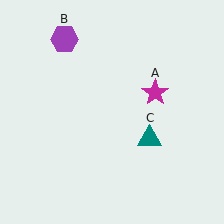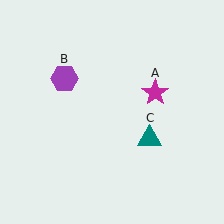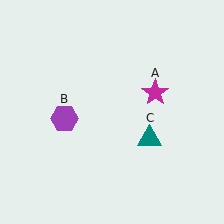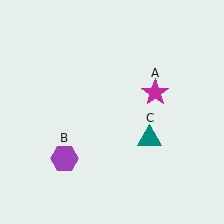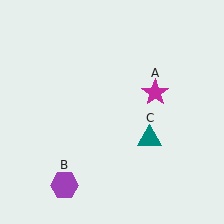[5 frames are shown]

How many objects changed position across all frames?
1 object changed position: purple hexagon (object B).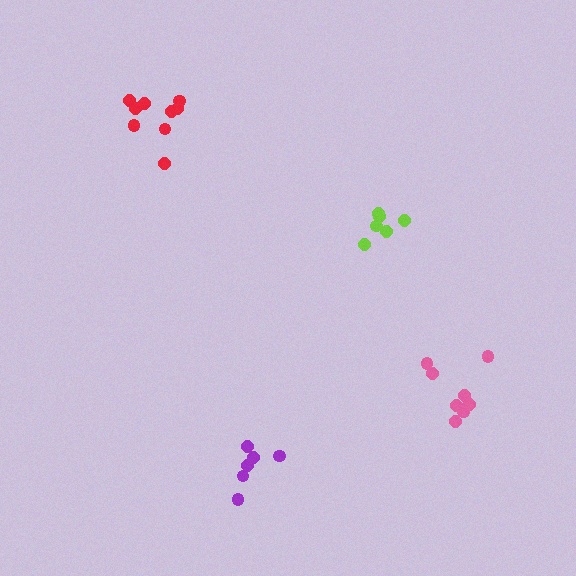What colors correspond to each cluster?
The clusters are colored: lime, pink, purple, red.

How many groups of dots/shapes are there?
There are 4 groups.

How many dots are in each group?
Group 1: 6 dots, Group 2: 8 dots, Group 3: 6 dots, Group 4: 9 dots (29 total).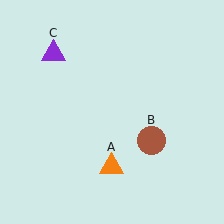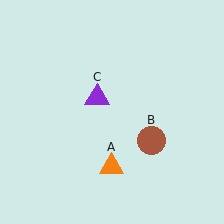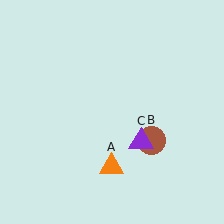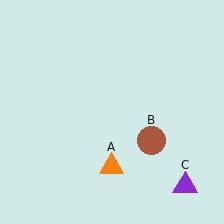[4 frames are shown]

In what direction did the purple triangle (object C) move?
The purple triangle (object C) moved down and to the right.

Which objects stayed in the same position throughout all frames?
Orange triangle (object A) and brown circle (object B) remained stationary.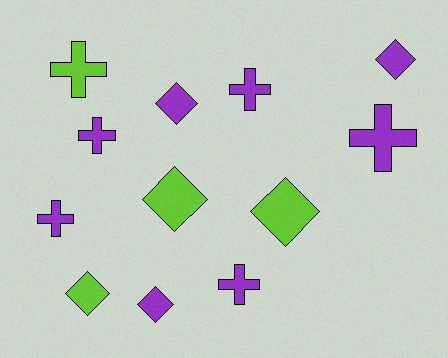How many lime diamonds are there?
There are 3 lime diamonds.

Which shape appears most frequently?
Diamond, with 6 objects.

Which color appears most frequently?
Purple, with 8 objects.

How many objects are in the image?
There are 12 objects.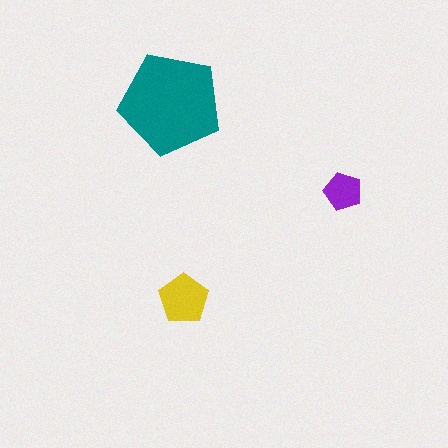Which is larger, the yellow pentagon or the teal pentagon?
The teal one.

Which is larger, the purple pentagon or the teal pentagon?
The teal one.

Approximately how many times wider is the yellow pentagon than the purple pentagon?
About 1.5 times wider.